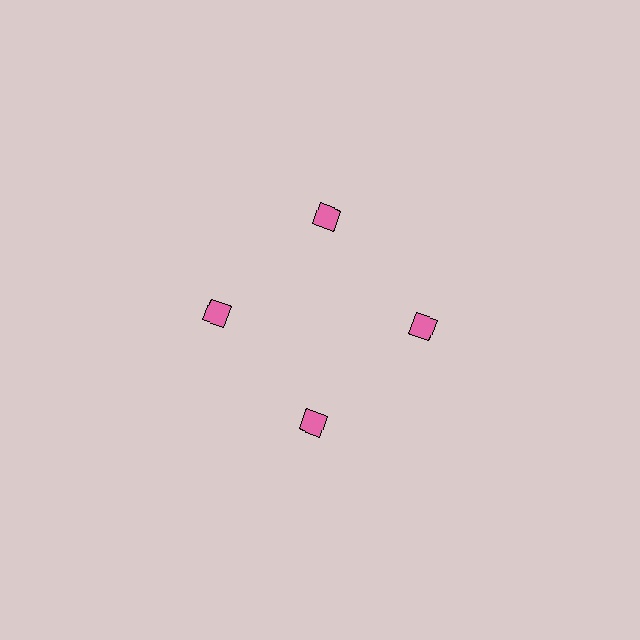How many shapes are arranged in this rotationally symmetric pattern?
There are 4 shapes, arranged in 4 groups of 1.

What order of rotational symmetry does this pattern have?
This pattern has 4-fold rotational symmetry.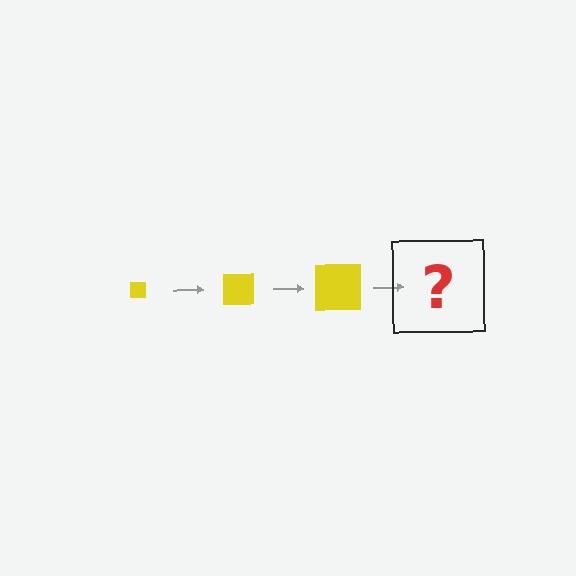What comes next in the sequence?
The next element should be a yellow square, larger than the previous one.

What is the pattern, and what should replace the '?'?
The pattern is that the square gets progressively larger each step. The '?' should be a yellow square, larger than the previous one.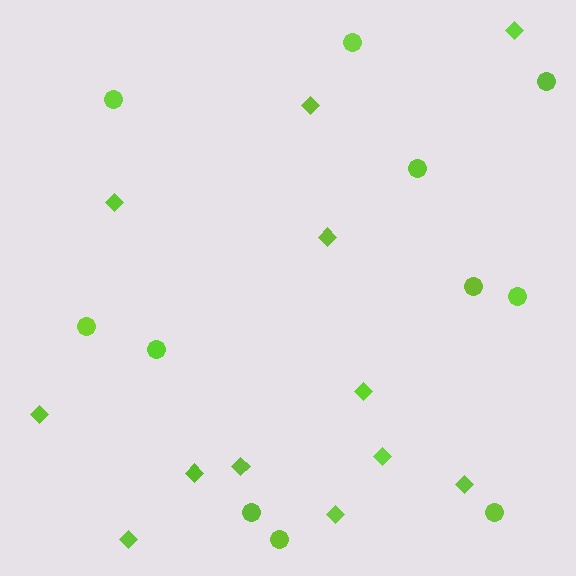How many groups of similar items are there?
There are 2 groups: one group of diamonds (12) and one group of circles (11).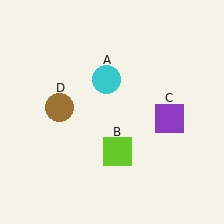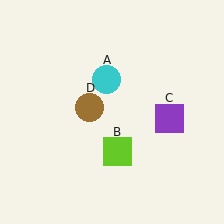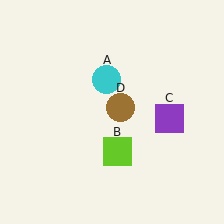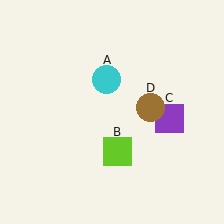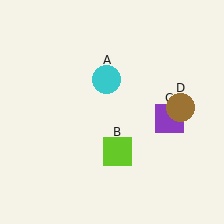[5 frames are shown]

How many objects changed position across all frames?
1 object changed position: brown circle (object D).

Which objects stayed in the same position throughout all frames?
Cyan circle (object A) and lime square (object B) and purple square (object C) remained stationary.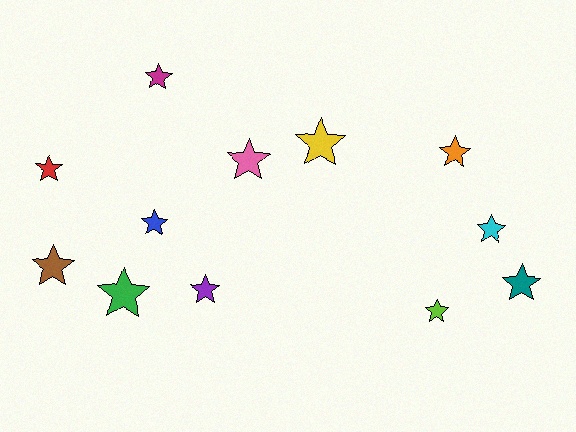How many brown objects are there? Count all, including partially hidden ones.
There is 1 brown object.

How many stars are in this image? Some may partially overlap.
There are 12 stars.